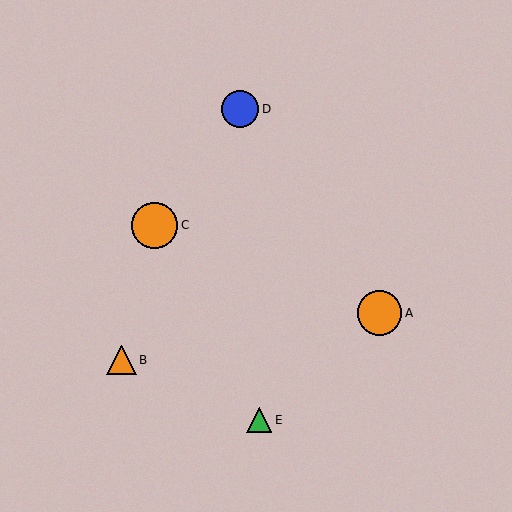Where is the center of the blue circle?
The center of the blue circle is at (240, 109).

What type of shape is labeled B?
Shape B is an orange triangle.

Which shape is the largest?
The orange circle (labeled C) is the largest.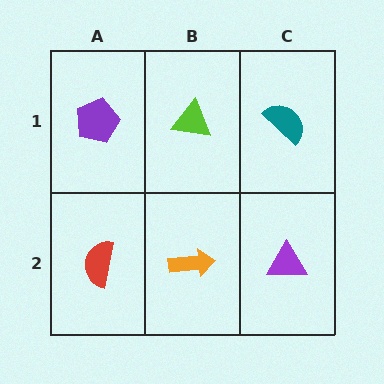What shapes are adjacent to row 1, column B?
An orange arrow (row 2, column B), a purple pentagon (row 1, column A), a teal semicircle (row 1, column C).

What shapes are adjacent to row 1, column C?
A purple triangle (row 2, column C), a lime triangle (row 1, column B).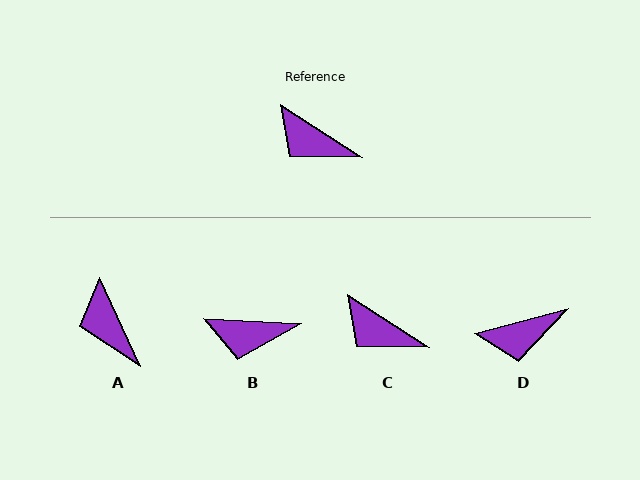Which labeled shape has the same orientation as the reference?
C.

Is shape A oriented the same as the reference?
No, it is off by about 32 degrees.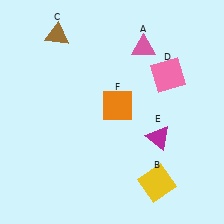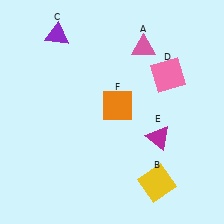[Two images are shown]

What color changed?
The triangle (C) changed from brown in Image 1 to purple in Image 2.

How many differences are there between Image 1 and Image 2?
There is 1 difference between the two images.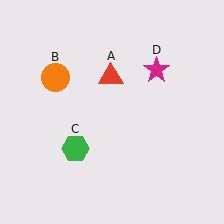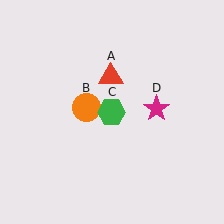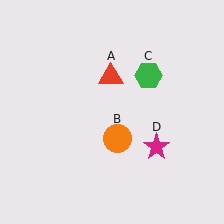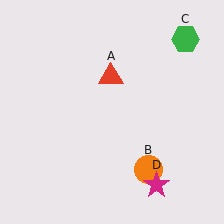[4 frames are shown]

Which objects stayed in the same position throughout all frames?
Red triangle (object A) remained stationary.